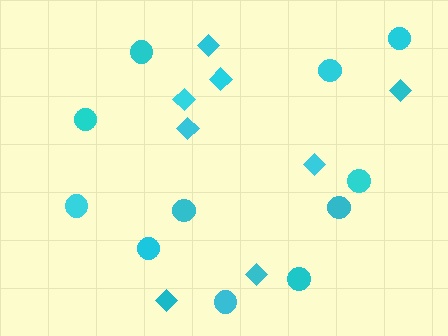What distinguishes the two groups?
There are 2 groups: one group of diamonds (8) and one group of circles (11).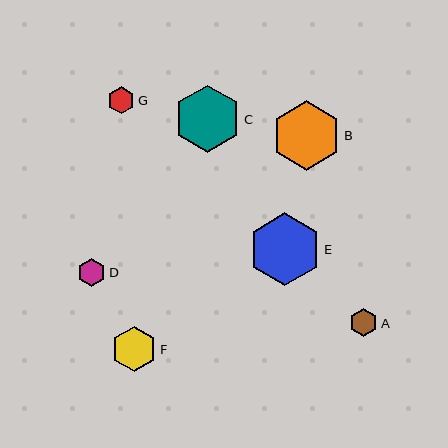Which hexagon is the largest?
Hexagon E is the largest with a size of approximately 73 pixels.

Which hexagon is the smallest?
Hexagon G is the smallest with a size of approximately 27 pixels.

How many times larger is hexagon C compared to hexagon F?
Hexagon C is approximately 1.5 times the size of hexagon F.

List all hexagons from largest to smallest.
From largest to smallest: E, B, C, F, D, A, G.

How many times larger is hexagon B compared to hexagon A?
Hexagon B is approximately 2.5 times the size of hexagon A.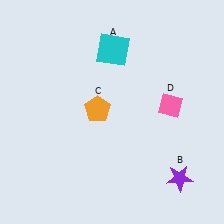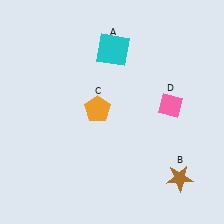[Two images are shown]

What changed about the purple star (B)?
In Image 1, B is purple. In Image 2, it changed to brown.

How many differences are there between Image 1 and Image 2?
There is 1 difference between the two images.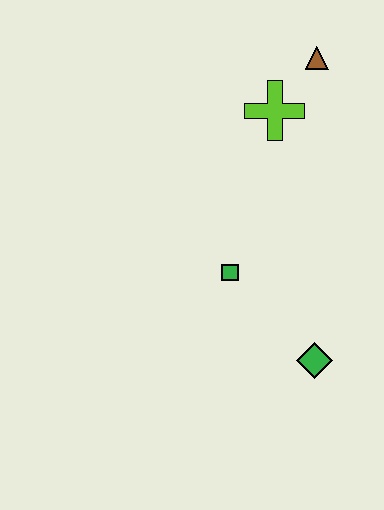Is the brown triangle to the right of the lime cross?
Yes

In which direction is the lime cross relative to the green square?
The lime cross is above the green square.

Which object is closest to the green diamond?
The green square is closest to the green diamond.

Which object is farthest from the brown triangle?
The green diamond is farthest from the brown triangle.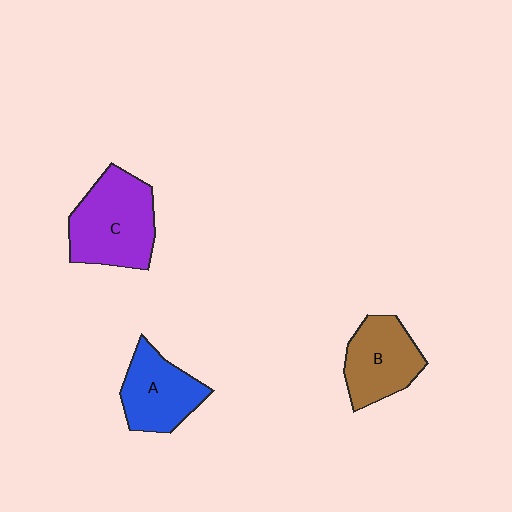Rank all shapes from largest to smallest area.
From largest to smallest: C (purple), B (brown), A (blue).